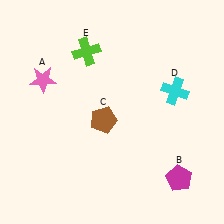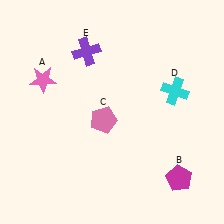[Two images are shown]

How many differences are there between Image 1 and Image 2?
There are 2 differences between the two images.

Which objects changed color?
C changed from brown to pink. E changed from lime to purple.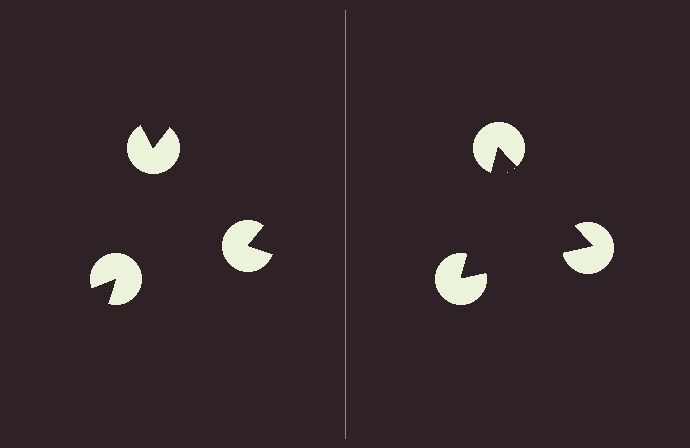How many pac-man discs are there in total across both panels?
6 — 3 on each side.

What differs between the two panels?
The pac-man discs are positioned identically on both sides; only the wedge orientations differ. On the right they align to a triangle; on the left they are misaligned.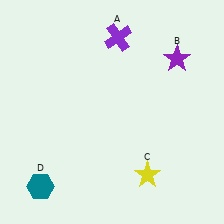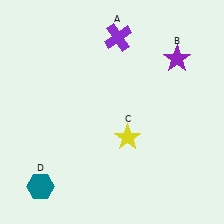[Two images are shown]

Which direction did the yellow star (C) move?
The yellow star (C) moved up.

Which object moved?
The yellow star (C) moved up.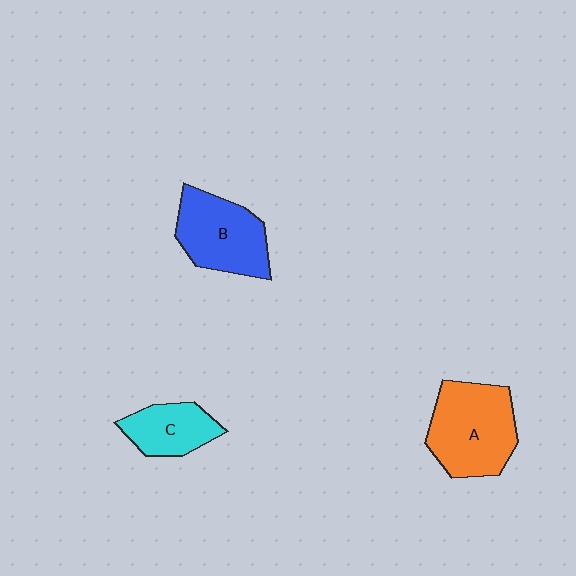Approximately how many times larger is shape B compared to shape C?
Approximately 1.5 times.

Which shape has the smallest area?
Shape C (cyan).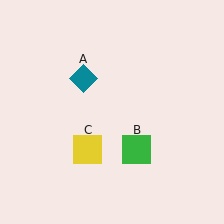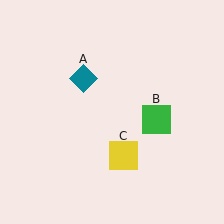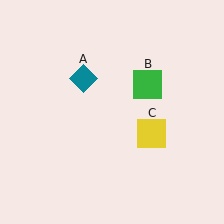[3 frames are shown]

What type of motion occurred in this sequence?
The green square (object B), yellow square (object C) rotated counterclockwise around the center of the scene.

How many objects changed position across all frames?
2 objects changed position: green square (object B), yellow square (object C).